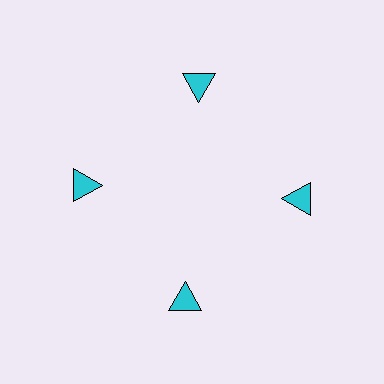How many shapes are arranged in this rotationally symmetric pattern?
There are 4 shapes, arranged in 4 groups of 1.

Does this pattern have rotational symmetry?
Yes, this pattern has 4-fold rotational symmetry. It looks the same after rotating 90 degrees around the center.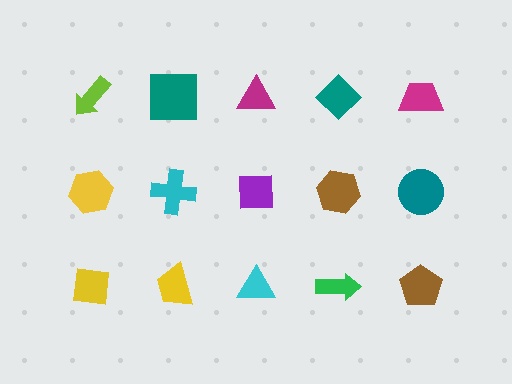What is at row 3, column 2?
A yellow trapezoid.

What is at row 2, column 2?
A cyan cross.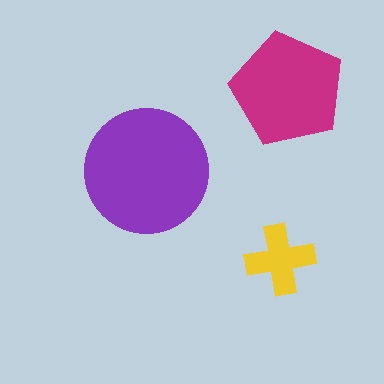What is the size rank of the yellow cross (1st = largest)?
3rd.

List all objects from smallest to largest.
The yellow cross, the magenta pentagon, the purple circle.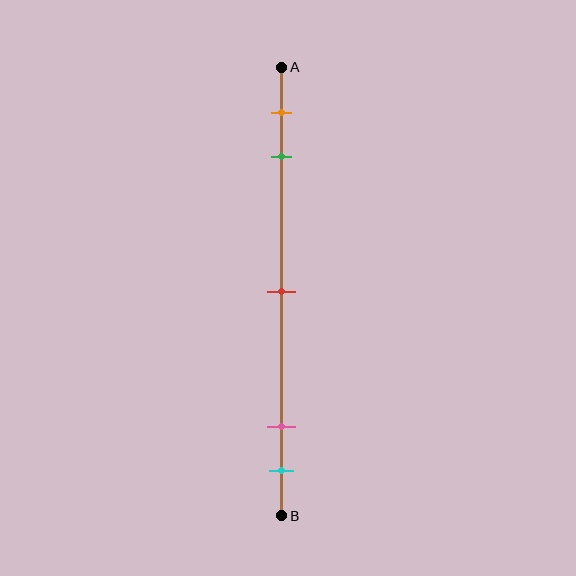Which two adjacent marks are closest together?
The pink and cyan marks are the closest adjacent pair.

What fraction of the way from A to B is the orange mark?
The orange mark is approximately 10% (0.1) of the way from A to B.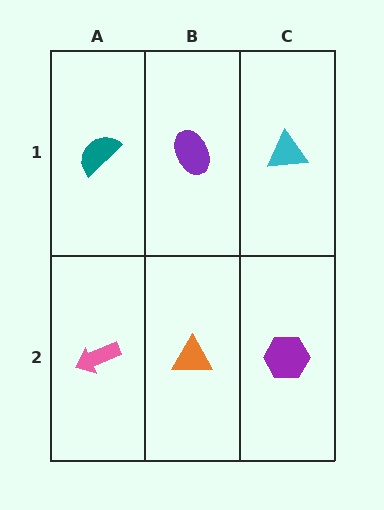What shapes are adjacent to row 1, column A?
A pink arrow (row 2, column A), a purple ellipse (row 1, column B).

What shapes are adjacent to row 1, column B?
An orange triangle (row 2, column B), a teal semicircle (row 1, column A), a cyan triangle (row 1, column C).